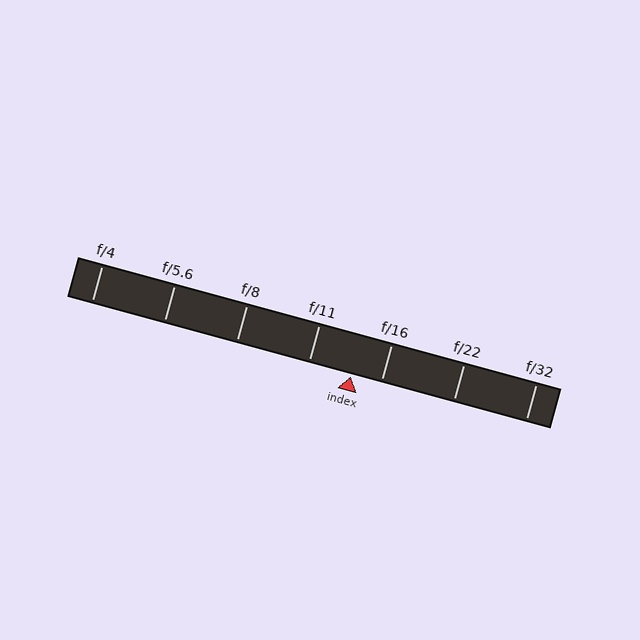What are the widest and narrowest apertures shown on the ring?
The widest aperture shown is f/4 and the narrowest is f/32.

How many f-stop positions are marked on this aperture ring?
There are 7 f-stop positions marked.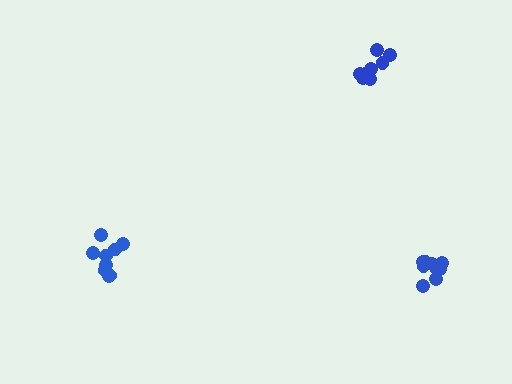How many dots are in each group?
Group 1: 9 dots, Group 2: 8 dots, Group 3: 9 dots (26 total).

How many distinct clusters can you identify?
There are 3 distinct clusters.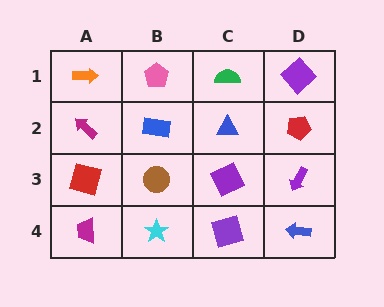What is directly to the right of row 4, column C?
A blue arrow.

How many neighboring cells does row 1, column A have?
2.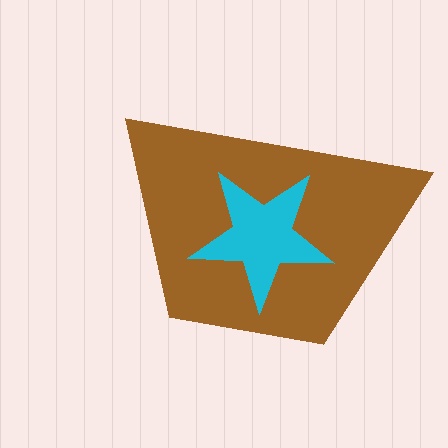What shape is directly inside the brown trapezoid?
The cyan star.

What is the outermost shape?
The brown trapezoid.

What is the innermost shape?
The cyan star.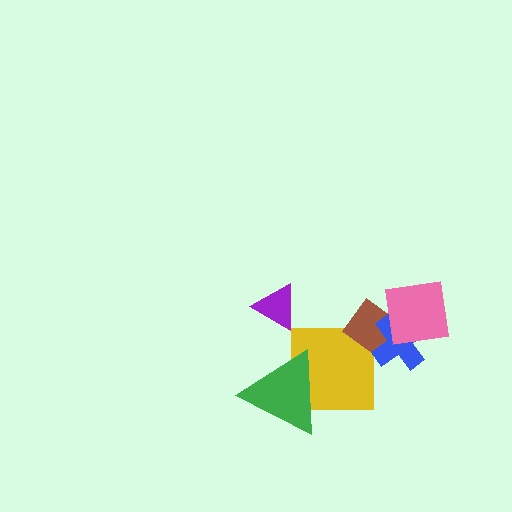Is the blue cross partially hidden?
Yes, it is partially covered by another shape.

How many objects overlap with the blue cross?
2 objects overlap with the blue cross.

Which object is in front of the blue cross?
The pink square is in front of the blue cross.